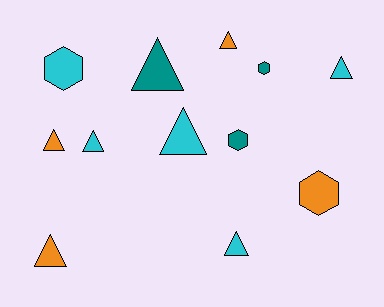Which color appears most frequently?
Cyan, with 5 objects.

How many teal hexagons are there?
There are 2 teal hexagons.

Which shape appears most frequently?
Triangle, with 8 objects.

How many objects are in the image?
There are 12 objects.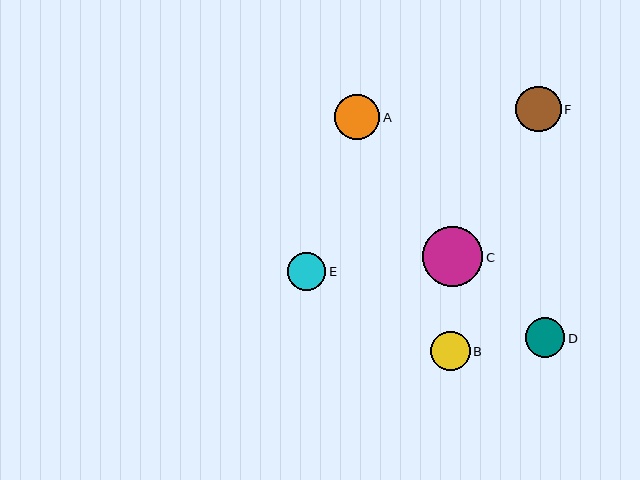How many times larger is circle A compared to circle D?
Circle A is approximately 1.1 times the size of circle D.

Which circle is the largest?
Circle C is the largest with a size of approximately 60 pixels.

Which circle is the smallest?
Circle E is the smallest with a size of approximately 38 pixels.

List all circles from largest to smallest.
From largest to smallest: C, F, A, D, B, E.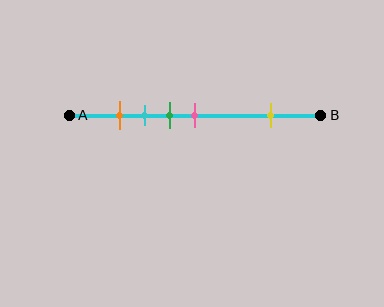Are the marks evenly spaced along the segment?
No, the marks are not evenly spaced.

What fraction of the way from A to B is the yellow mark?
The yellow mark is approximately 80% (0.8) of the way from A to B.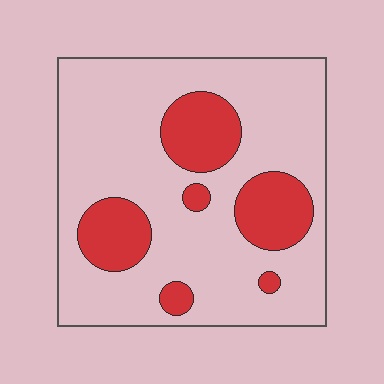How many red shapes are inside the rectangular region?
6.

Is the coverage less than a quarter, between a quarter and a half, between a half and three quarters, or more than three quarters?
Less than a quarter.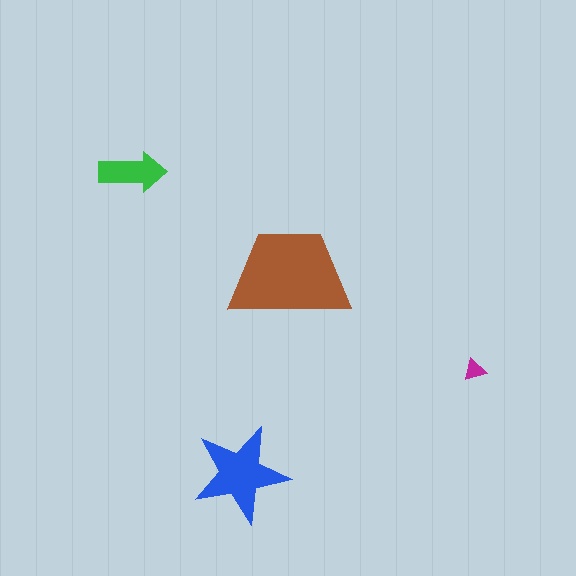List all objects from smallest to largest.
The magenta triangle, the green arrow, the blue star, the brown trapezoid.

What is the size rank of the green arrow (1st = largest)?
3rd.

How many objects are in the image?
There are 4 objects in the image.